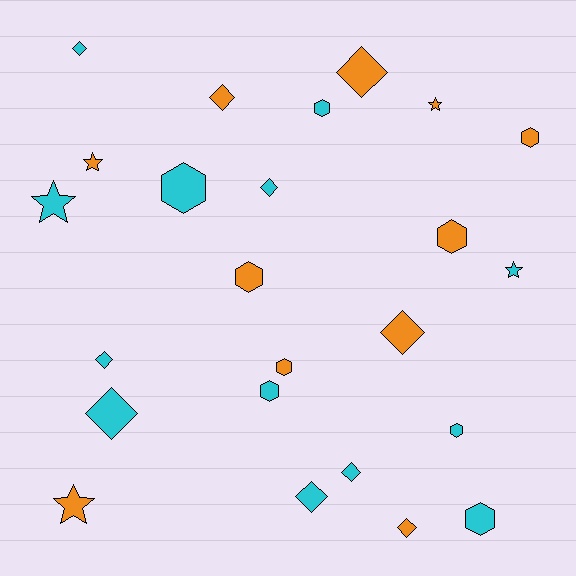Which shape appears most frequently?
Diamond, with 10 objects.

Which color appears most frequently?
Cyan, with 13 objects.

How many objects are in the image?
There are 24 objects.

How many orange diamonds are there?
There are 4 orange diamonds.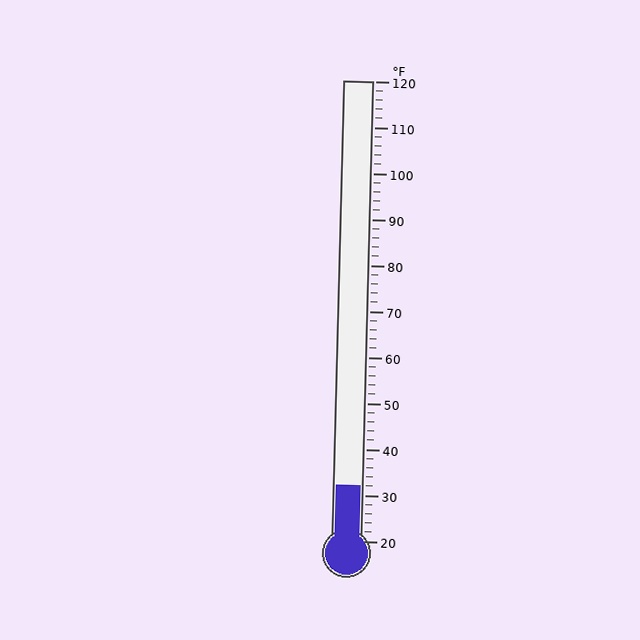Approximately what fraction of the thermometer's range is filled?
The thermometer is filled to approximately 10% of its range.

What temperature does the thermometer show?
The thermometer shows approximately 32°F.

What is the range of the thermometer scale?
The thermometer scale ranges from 20°F to 120°F.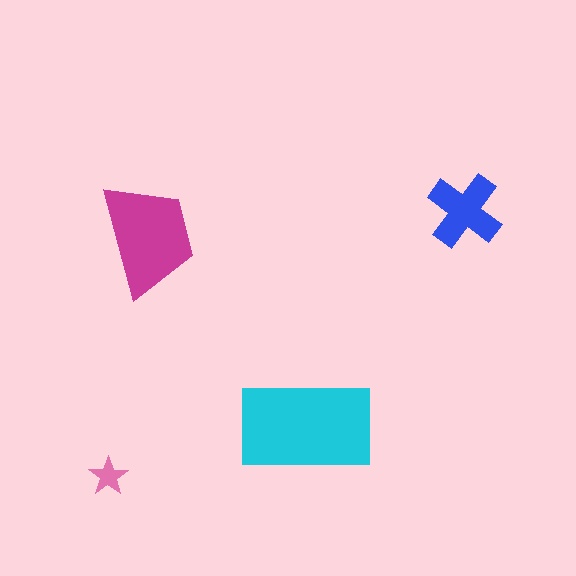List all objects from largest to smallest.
The cyan rectangle, the magenta trapezoid, the blue cross, the pink star.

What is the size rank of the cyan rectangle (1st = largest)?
1st.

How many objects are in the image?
There are 4 objects in the image.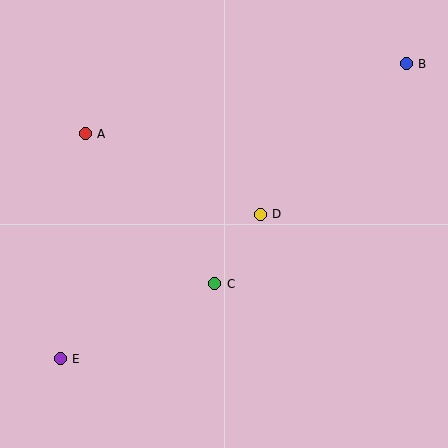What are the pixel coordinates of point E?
Point E is at (60, 359).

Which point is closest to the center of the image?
Point D at (260, 214) is closest to the center.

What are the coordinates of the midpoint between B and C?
The midpoint between B and C is at (311, 174).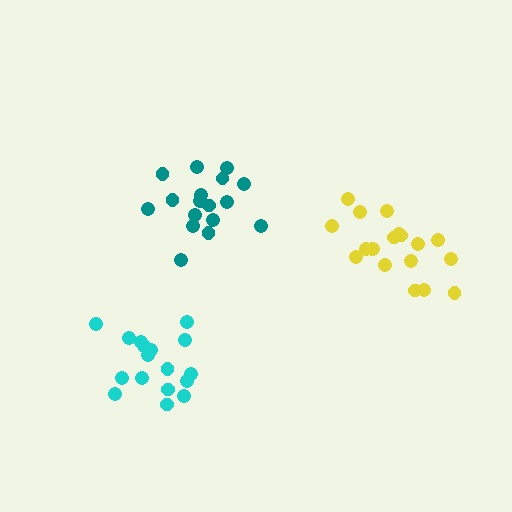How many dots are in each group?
Group 1: 17 dots, Group 2: 19 dots, Group 3: 17 dots (53 total).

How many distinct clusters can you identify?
There are 3 distinct clusters.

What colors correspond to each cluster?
The clusters are colored: cyan, yellow, teal.